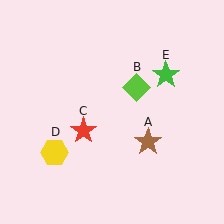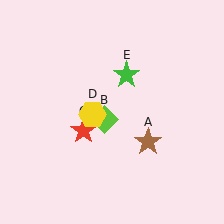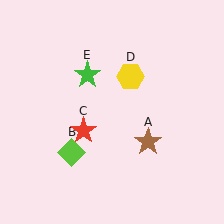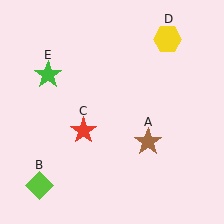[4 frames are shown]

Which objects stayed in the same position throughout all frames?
Brown star (object A) and red star (object C) remained stationary.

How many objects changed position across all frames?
3 objects changed position: lime diamond (object B), yellow hexagon (object D), green star (object E).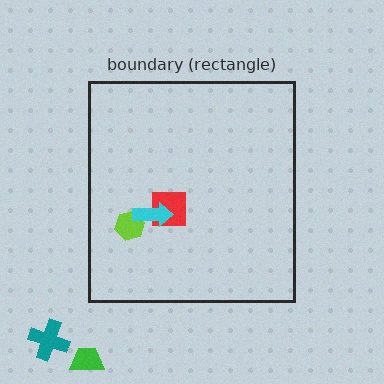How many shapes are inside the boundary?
3 inside, 2 outside.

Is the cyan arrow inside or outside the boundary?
Inside.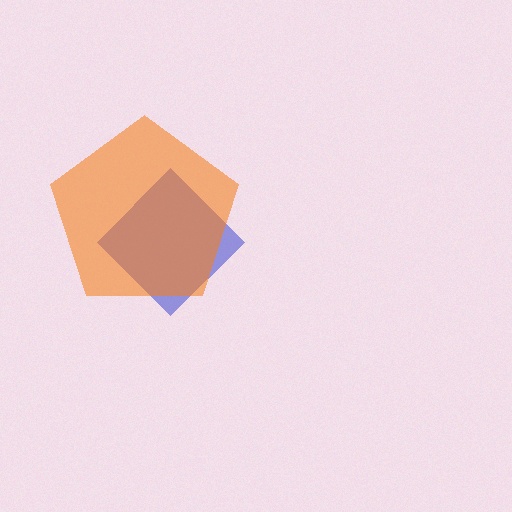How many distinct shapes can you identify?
There are 2 distinct shapes: a blue diamond, an orange pentagon.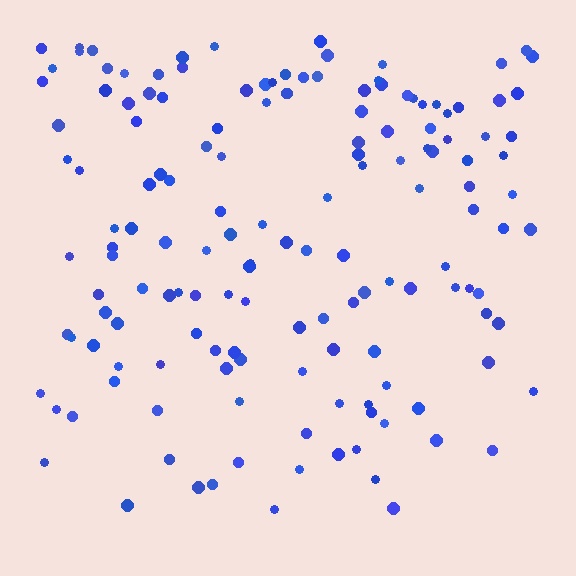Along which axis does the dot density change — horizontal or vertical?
Vertical.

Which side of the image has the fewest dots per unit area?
The bottom.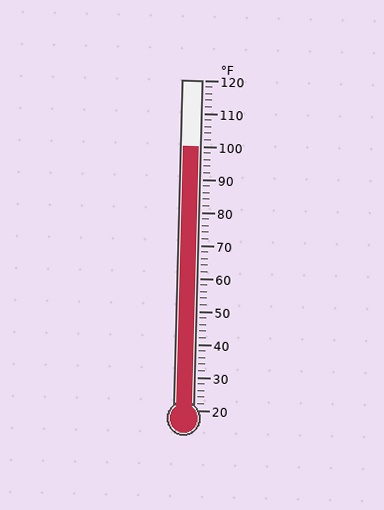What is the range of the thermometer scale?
The thermometer scale ranges from 20°F to 120°F.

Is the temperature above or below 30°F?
The temperature is above 30°F.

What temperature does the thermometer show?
The thermometer shows approximately 100°F.